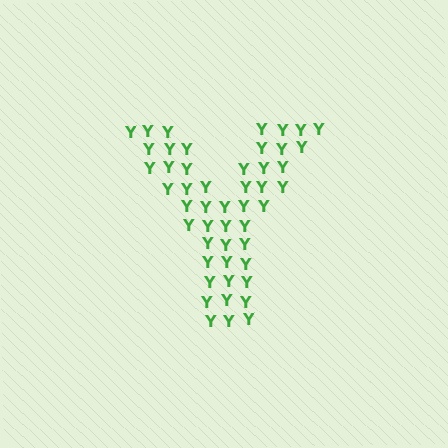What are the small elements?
The small elements are letter Y's.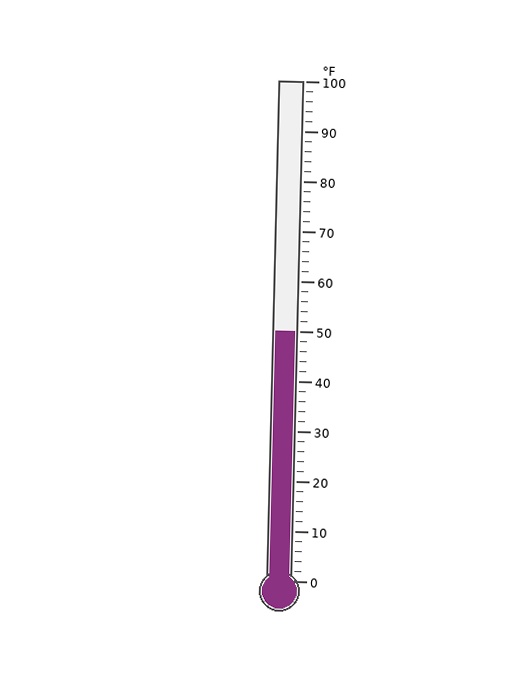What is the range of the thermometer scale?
The thermometer scale ranges from 0°F to 100°F.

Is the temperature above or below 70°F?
The temperature is below 70°F.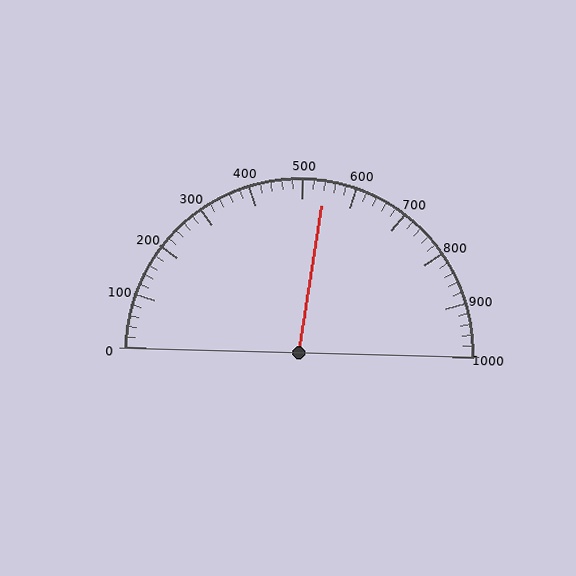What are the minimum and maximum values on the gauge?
The gauge ranges from 0 to 1000.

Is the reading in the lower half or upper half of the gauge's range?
The reading is in the upper half of the range (0 to 1000).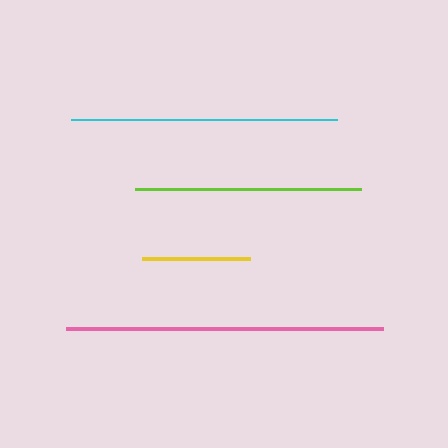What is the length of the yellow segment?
The yellow segment is approximately 109 pixels long.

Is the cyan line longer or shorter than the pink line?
The pink line is longer than the cyan line.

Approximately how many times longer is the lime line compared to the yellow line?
The lime line is approximately 2.1 times the length of the yellow line.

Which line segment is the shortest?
The yellow line is the shortest at approximately 109 pixels.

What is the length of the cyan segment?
The cyan segment is approximately 266 pixels long.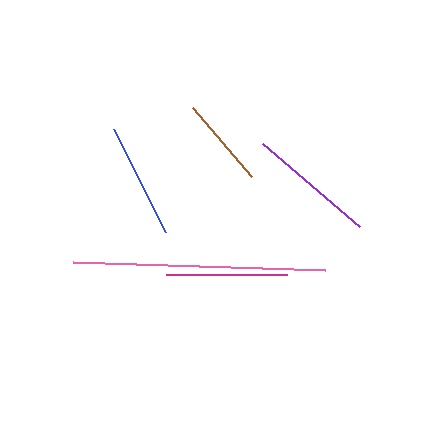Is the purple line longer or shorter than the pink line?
The pink line is longer than the purple line.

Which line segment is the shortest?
The brown line is the shortest at approximately 92 pixels.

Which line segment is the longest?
The pink line is the longest at approximately 252 pixels.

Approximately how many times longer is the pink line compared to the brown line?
The pink line is approximately 2.7 times the length of the brown line.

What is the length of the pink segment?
The pink segment is approximately 252 pixels long.